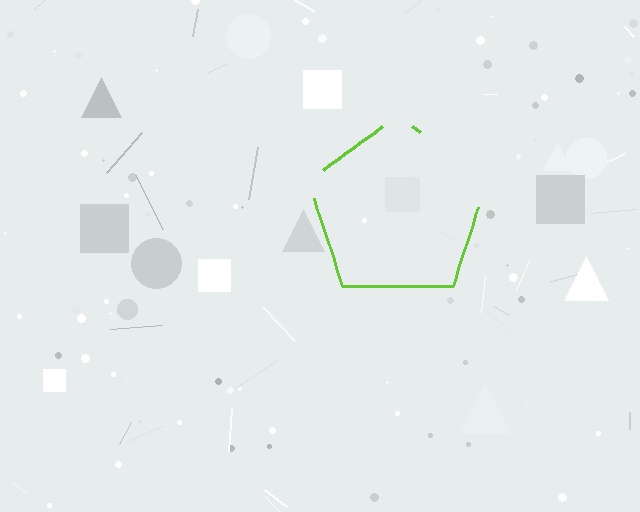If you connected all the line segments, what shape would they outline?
They would outline a pentagon.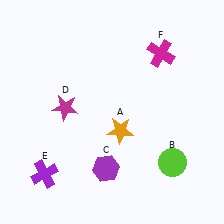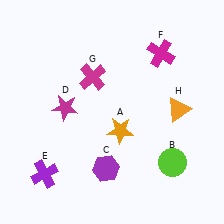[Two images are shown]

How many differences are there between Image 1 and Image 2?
There are 2 differences between the two images.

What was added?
A magenta cross (G), an orange triangle (H) were added in Image 2.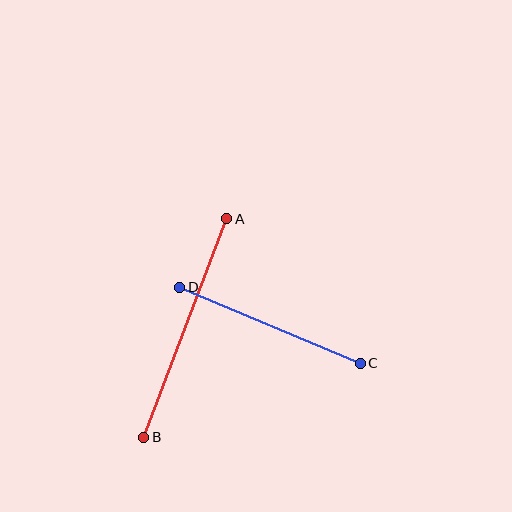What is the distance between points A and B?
The distance is approximately 234 pixels.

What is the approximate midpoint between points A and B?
The midpoint is at approximately (185, 328) pixels.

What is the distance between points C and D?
The distance is approximately 196 pixels.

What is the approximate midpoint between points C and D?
The midpoint is at approximately (270, 325) pixels.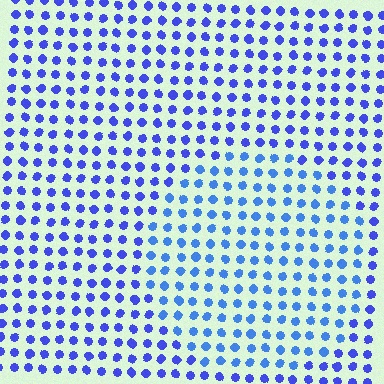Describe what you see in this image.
The image is filled with small blue elements in a uniform arrangement. A circle-shaped region is visible where the elements are tinted to a slightly different hue, forming a subtle color boundary.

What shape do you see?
I see a circle.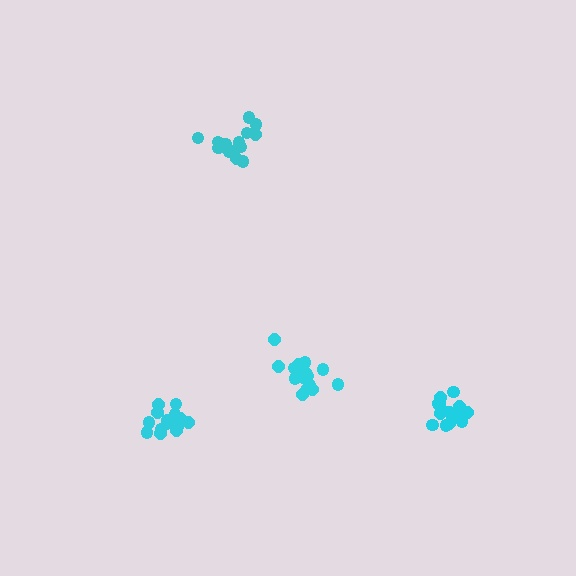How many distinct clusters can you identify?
There are 4 distinct clusters.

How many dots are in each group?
Group 1: 16 dots, Group 2: 15 dots, Group 3: 15 dots, Group 4: 18 dots (64 total).